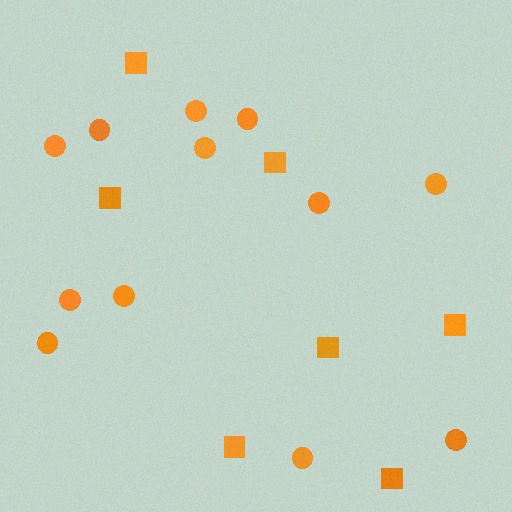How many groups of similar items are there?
There are 2 groups: one group of squares (7) and one group of circles (12).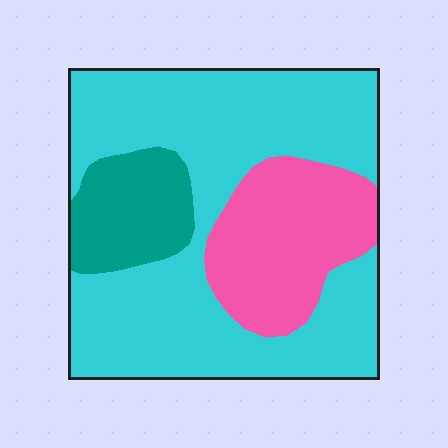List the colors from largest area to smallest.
From largest to smallest: cyan, pink, teal.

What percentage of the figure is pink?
Pink covers around 25% of the figure.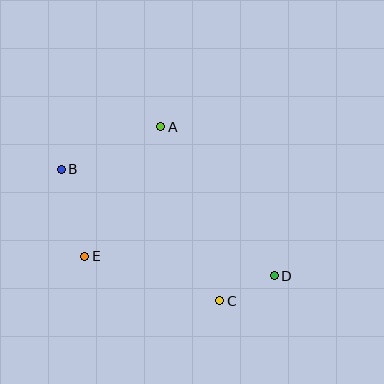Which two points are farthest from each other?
Points B and D are farthest from each other.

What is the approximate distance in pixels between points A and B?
The distance between A and B is approximately 108 pixels.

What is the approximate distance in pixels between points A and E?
The distance between A and E is approximately 150 pixels.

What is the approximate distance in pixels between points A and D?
The distance between A and D is approximately 187 pixels.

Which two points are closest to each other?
Points C and D are closest to each other.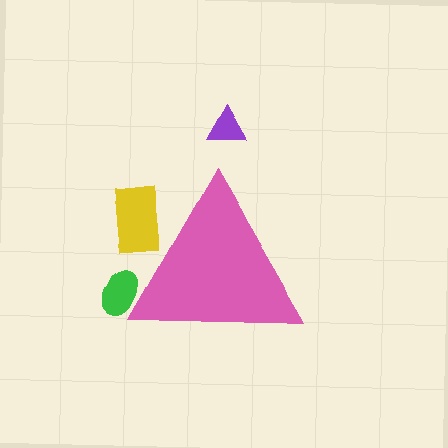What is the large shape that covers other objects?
A pink triangle.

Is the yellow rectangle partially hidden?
Yes, the yellow rectangle is partially hidden behind the pink triangle.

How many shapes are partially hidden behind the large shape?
2 shapes are partially hidden.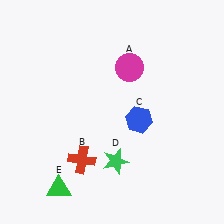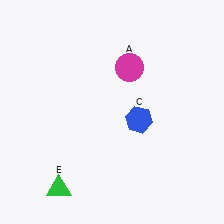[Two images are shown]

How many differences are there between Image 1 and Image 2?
There are 2 differences between the two images.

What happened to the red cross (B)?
The red cross (B) was removed in Image 2. It was in the bottom-left area of Image 1.